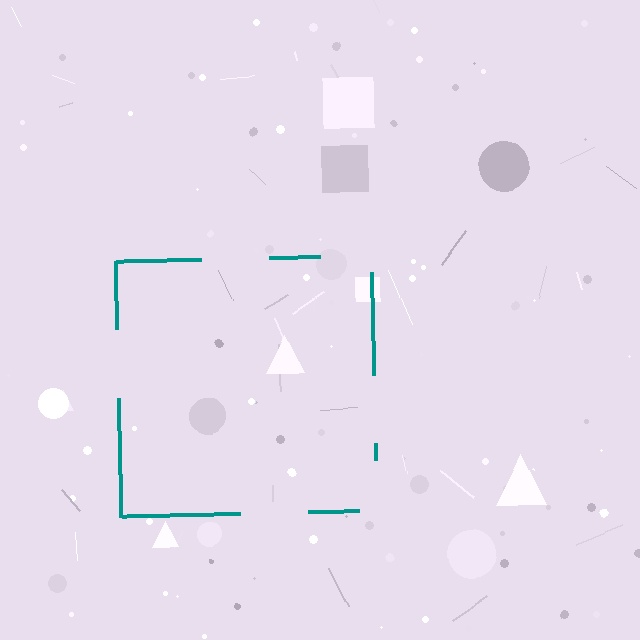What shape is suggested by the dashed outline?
The dashed outline suggests a square.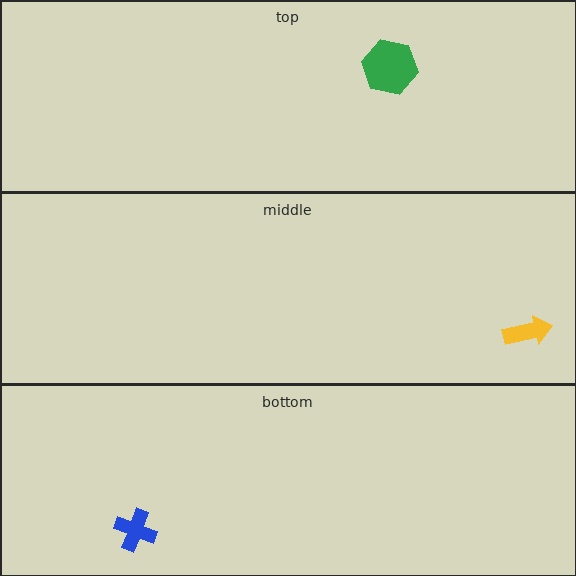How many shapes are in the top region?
1.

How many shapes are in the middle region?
1.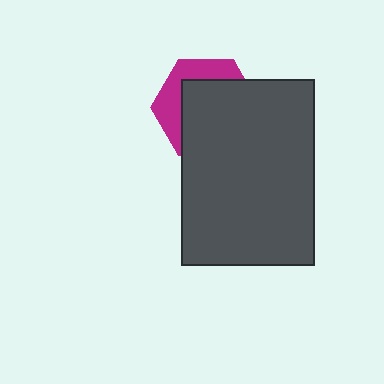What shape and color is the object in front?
The object in front is a dark gray rectangle.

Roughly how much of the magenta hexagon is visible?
A small part of it is visible (roughly 35%).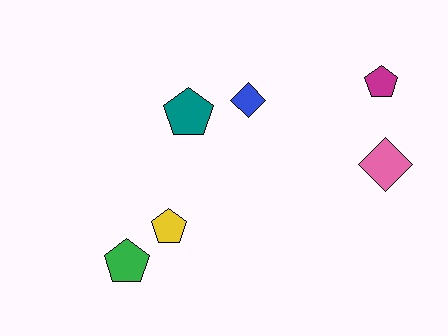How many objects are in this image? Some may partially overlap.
There are 6 objects.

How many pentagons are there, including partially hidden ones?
There are 4 pentagons.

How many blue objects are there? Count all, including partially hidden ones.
There is 1 blue object.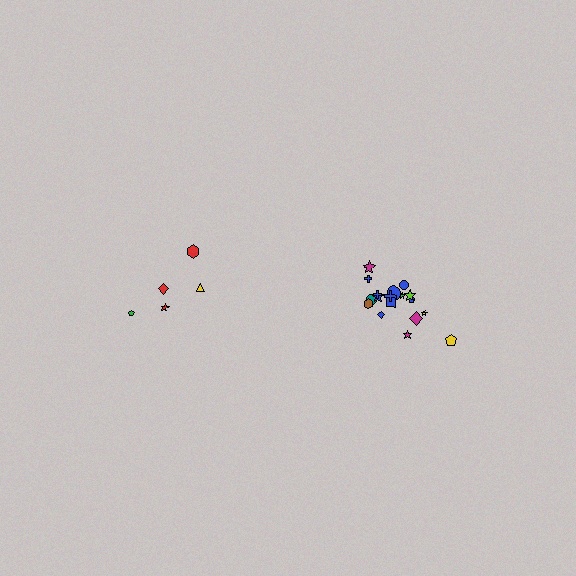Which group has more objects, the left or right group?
The right group.